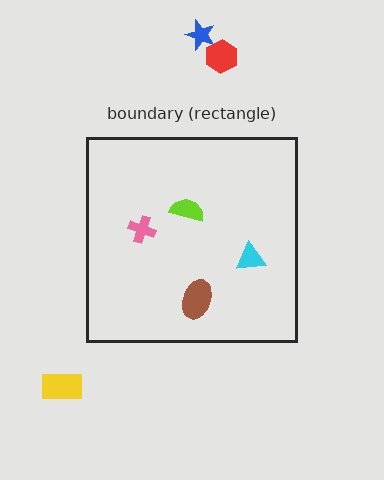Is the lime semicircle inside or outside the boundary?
Inside.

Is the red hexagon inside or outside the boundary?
Outside.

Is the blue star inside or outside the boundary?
Outside.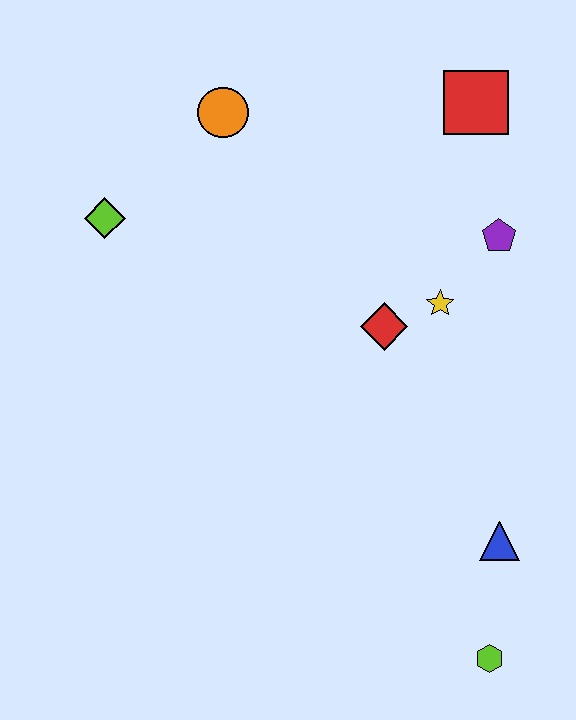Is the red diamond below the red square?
Yes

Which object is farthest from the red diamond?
The lime hexagon is farthest from the red diamond.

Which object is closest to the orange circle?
The lime diamond is closest to the orange circle.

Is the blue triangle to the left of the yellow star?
No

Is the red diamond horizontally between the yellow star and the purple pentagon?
No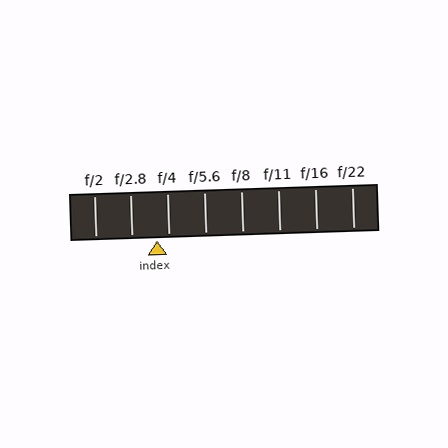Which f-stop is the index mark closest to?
The index mark is closest to f/4.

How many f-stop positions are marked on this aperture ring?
There are 8 f-stop positions marked.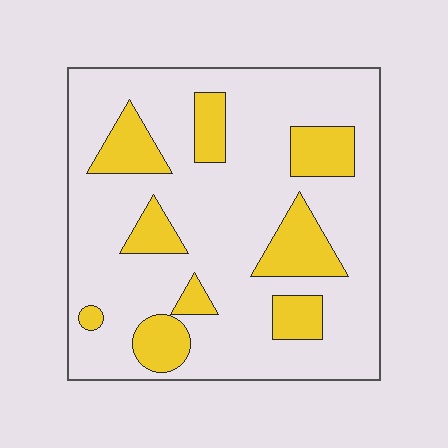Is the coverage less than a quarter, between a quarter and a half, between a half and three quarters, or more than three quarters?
Less than a quarter.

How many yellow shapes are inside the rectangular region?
9.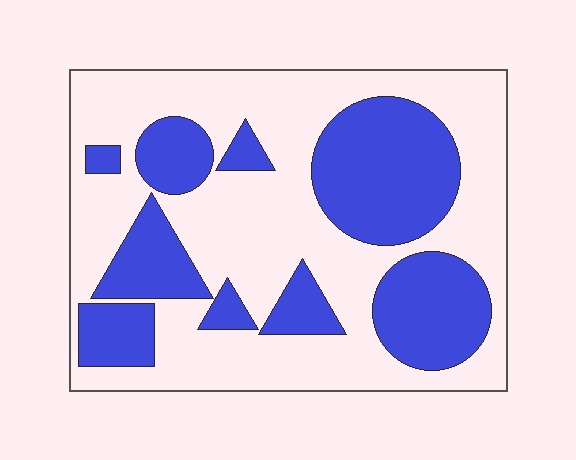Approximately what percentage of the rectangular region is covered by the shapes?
Approximately 40%.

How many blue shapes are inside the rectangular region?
9.